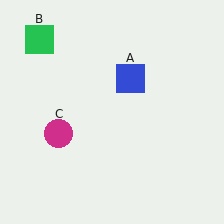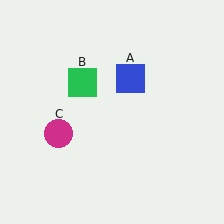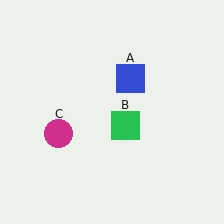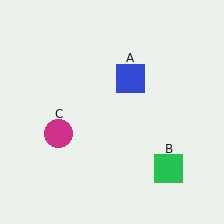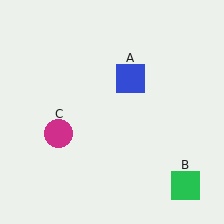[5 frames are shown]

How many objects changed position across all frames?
1 object changed position: green square (object B).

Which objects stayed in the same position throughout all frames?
Blue square (object A) and magenta circle (object C) remained stationary.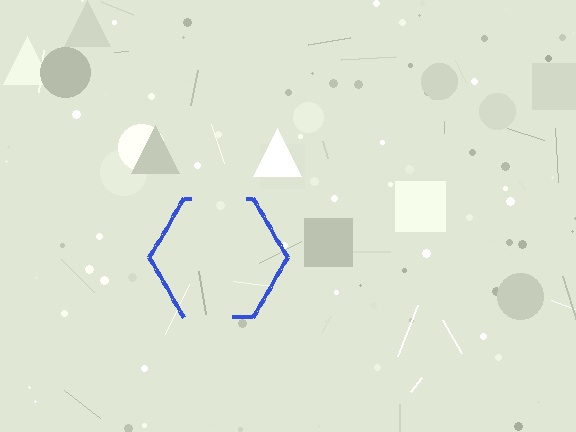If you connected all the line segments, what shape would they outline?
They would outline a hexagon.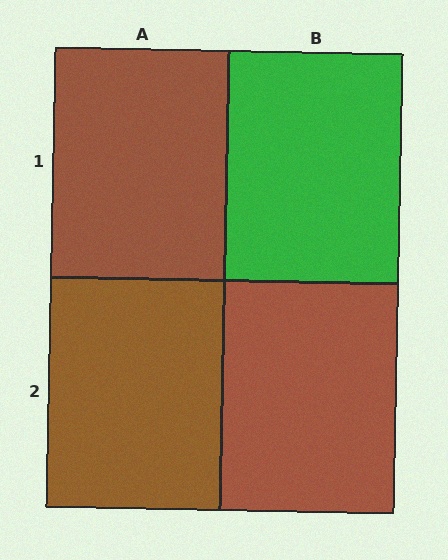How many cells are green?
1 cell is green.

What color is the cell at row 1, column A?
Brown.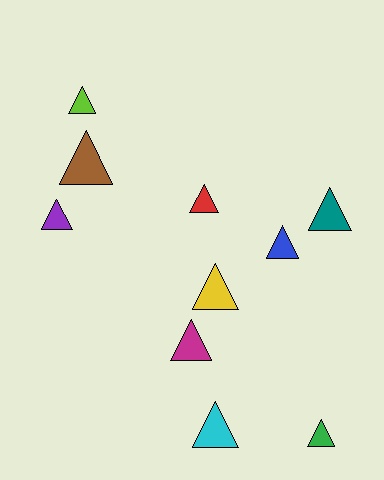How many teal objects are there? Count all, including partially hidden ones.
There is 1 teal object.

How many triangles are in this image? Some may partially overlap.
There are 10 triangles.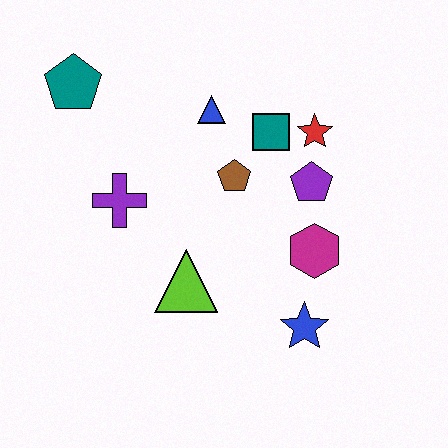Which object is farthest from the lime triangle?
The teal pentagon is farthest from the lime triangle.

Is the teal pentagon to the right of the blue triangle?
No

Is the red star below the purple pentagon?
No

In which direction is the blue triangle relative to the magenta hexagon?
The blue triangle is above the magenta hexagon.